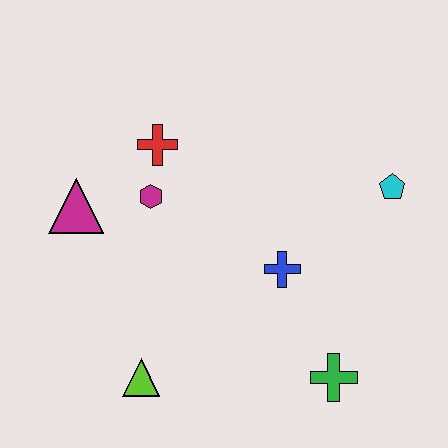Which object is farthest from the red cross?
The green cross is farthest from the red cross.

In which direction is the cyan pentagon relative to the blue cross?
The cyan pentagon is to the right of the blue cross.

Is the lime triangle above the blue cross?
No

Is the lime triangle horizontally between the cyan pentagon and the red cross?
No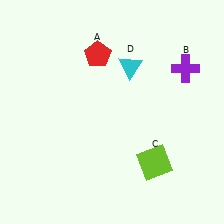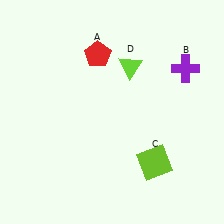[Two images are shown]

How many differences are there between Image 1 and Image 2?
There is 1 difference between the two images.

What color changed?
The triangle (D) changed from cyan in Image 1 to lime in Image 2.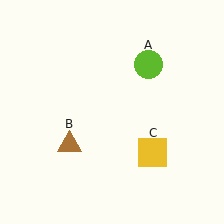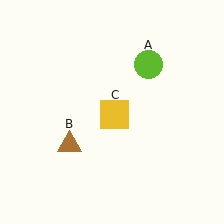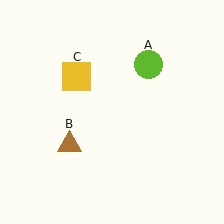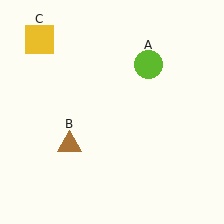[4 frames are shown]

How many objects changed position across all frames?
1 object changed position: yellow square (object C).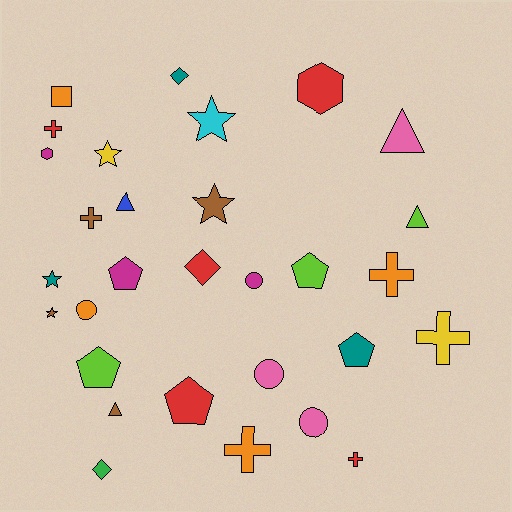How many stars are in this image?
There are 5 stars.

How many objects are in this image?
There are 30 objects.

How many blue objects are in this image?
There is 1 blue object.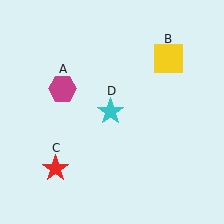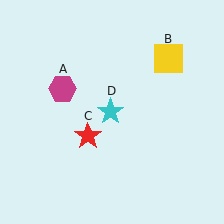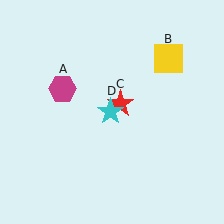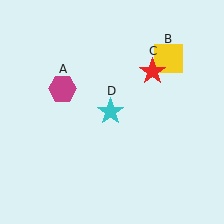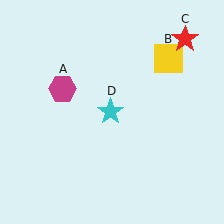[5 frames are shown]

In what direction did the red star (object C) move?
The red star (object C) moved up and to the right.